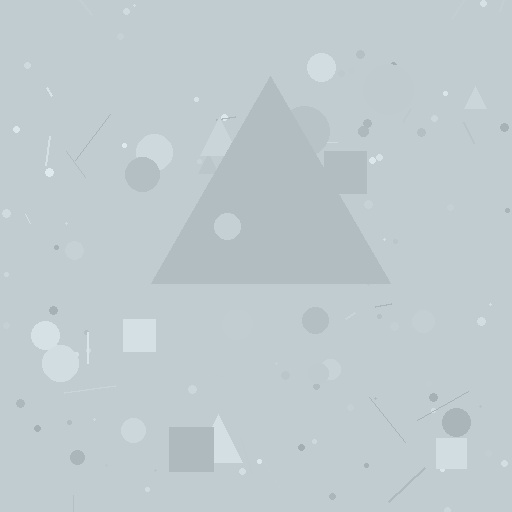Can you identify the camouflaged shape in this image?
The camouflaged shape is a triangle.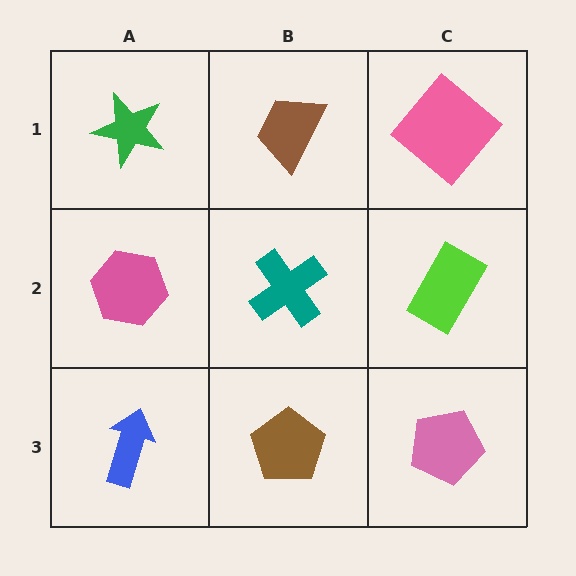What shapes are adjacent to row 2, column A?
A green star (row 1, column A), a blue arrow (row 3, column A), a teal cross (row 2, column B).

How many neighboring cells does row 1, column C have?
2.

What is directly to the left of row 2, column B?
A pink hexagon.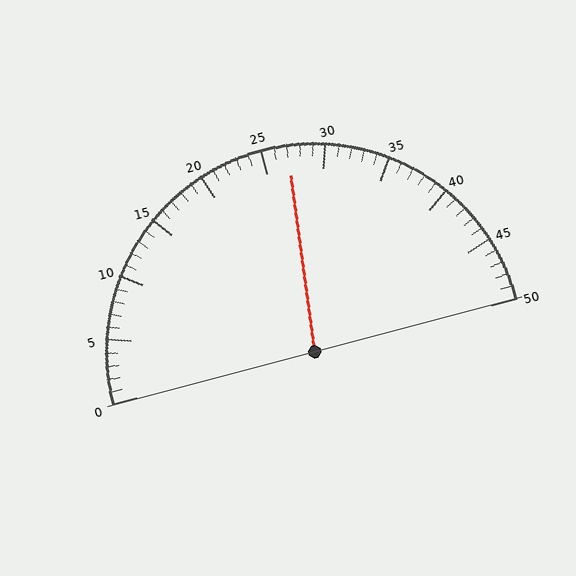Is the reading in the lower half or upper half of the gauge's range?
The reading is in the upper half of the range (0 to 50).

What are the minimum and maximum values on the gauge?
The gauge ranges from 0 to 50.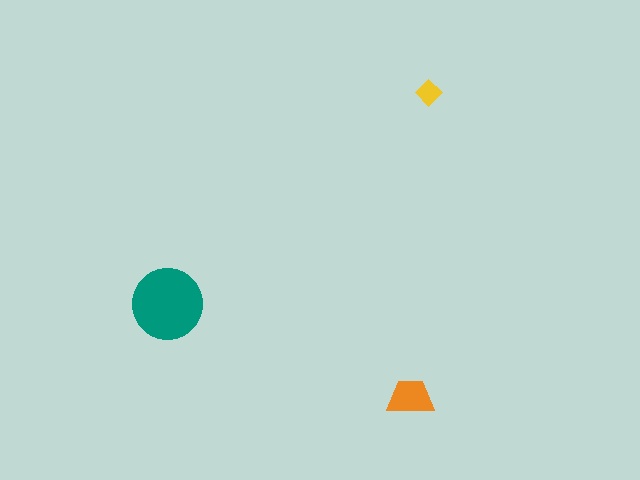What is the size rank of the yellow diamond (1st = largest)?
3rd.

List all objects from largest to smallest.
The teal circle, the orange trapezoid, the yellow diamond.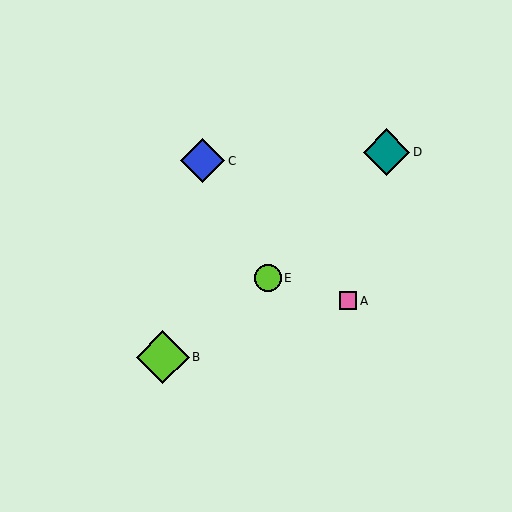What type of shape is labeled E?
Shape E is a lime circle.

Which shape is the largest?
The lime diamond (labeled B) is the largest.